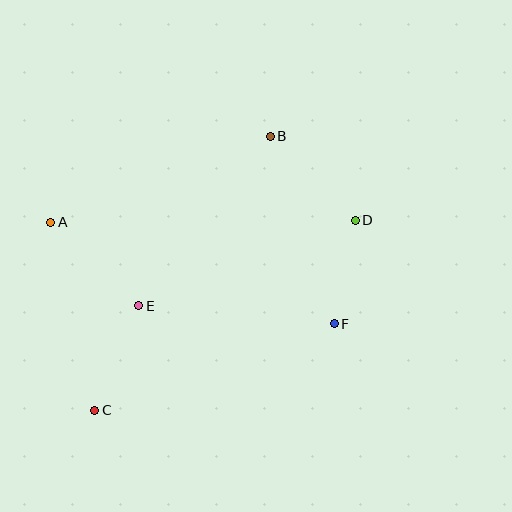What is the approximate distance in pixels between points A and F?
The distance between A and F is approximately 301 pixels.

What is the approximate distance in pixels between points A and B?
The distance between A and B is approximately 236 pixels.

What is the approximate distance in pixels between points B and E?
The distance between B and E is approximately 215 pixels.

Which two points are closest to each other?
Points D and F are closest to each other.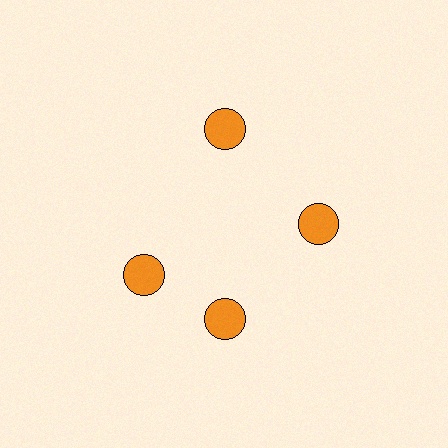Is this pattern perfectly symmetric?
No. The 4 orange circles are arranged in a ring, but one element near the 9 o'clock position is rotated out of alignment along the ring, breaking the 4-fold rotational symmetry.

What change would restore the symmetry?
The symmetry would be restored by rotating it back into even spacing with its neighbors so that all 4 circles sit at equal angles and equal distance from the center.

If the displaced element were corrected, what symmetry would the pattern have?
It would have 4-fold rotational symmetry — the pattern would map onto itself every 90 degrees.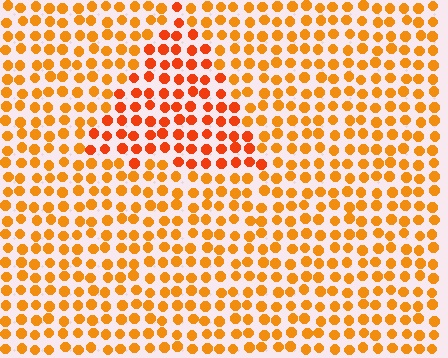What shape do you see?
I see a triangle.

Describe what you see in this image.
The image is filled with small orange elements in a uniform arrangement. A triangle-shaped region is visible where the elements are tinted to a slightly different hue, forming a subtle color boundary.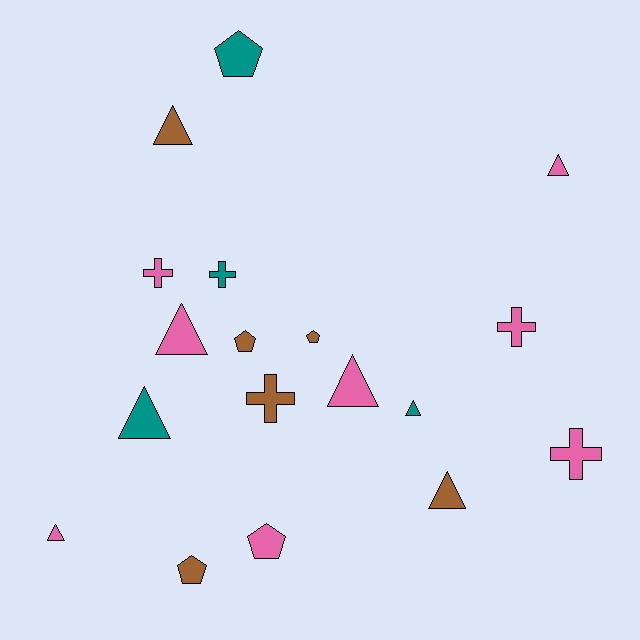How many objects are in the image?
There are 18 objects.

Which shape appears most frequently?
Triangle, with 8 objects.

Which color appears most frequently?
Pink, with 8 objects.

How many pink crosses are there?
There are 3 pink crosses.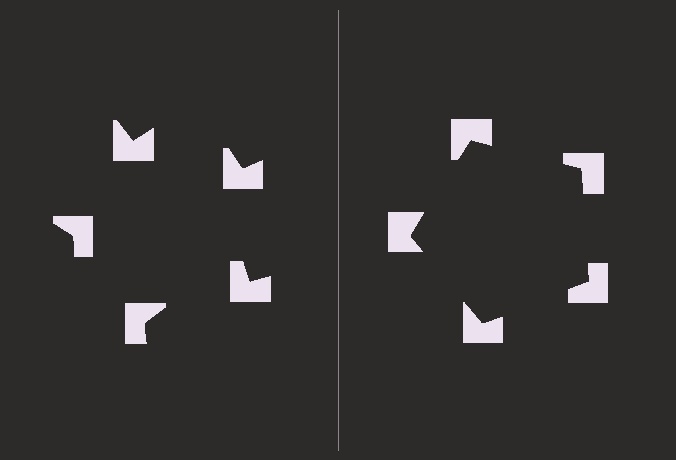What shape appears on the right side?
An illusory pentagon.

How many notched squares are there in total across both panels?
10 — 5 on each side.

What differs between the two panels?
The notched squares are positioned identically on both sides; only the wedge orientations differ. On the right they align to a pentagon; on the left they are misaligned.